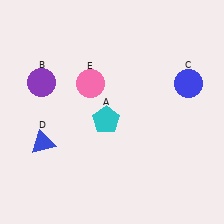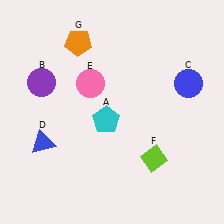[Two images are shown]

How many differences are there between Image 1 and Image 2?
There are 2 differences between the two images.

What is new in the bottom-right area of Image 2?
A lime diamond (F) was added in the bottom-right area of Image 2.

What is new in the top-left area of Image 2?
An orange pentagon (G) was added in the top-left area of Image 2.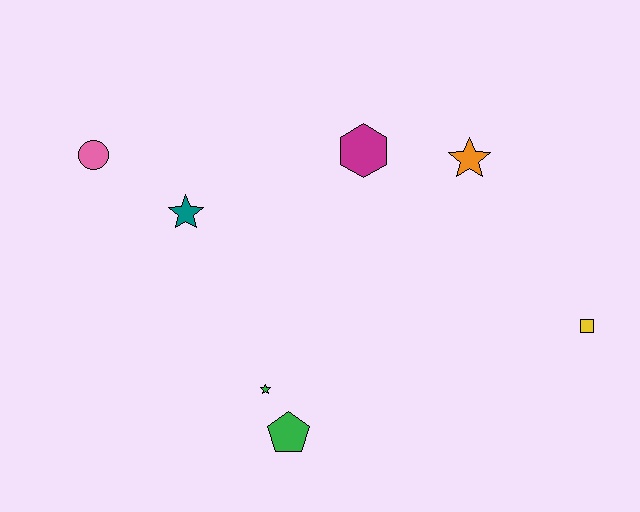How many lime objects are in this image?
There are no lime objects.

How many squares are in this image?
There is 1 square.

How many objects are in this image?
There are 7 objects.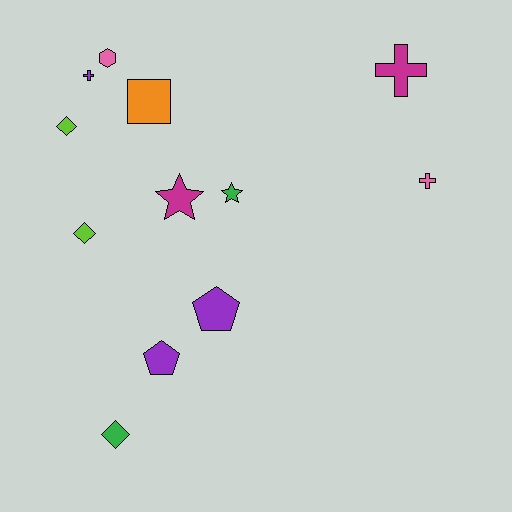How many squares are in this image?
There is 1 square.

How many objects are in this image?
There are 12 objects.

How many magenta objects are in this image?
There are 2 magenta objects.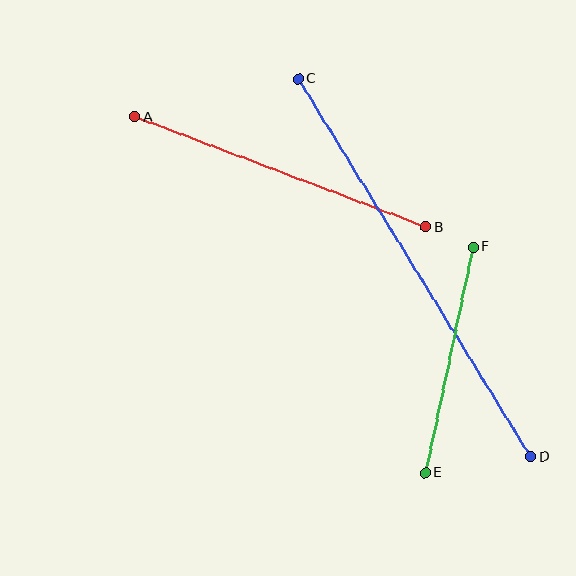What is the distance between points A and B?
The distance is approximately 311 pixels.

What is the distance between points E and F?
The distance is approximately 231 pixels.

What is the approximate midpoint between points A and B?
The midpoint is at approximately (280, 172) pixels.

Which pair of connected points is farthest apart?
Points C and D are farthest apart.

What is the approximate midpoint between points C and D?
The midpoint is at approximately (414, 268) pixels.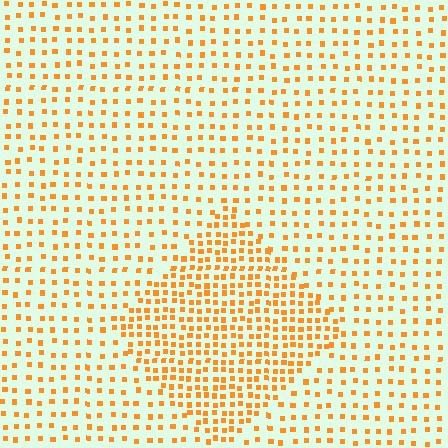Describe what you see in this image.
The image contains small orange elements arranged at two different densities. A diamond-shaped region is visible where the elements are more densely packed than the surrounding area.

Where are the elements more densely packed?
The elements are more densely packed inside the diamond boundary.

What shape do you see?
I see a diamond.